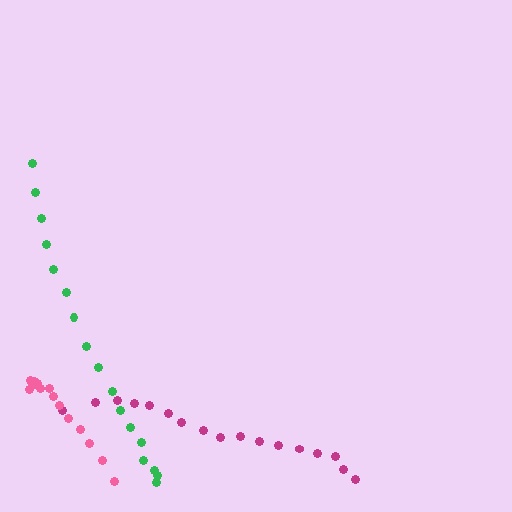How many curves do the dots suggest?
There are 3 distinct paths.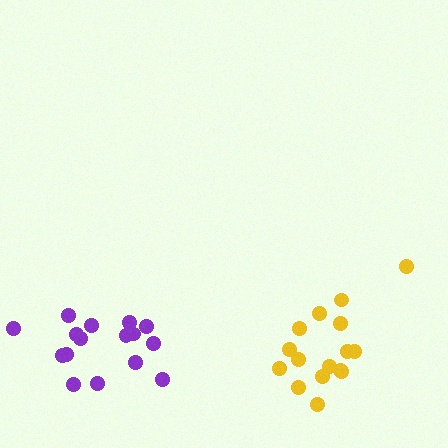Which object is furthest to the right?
The yellow cluster is rightmost.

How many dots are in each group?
Group 1: 16 dots, Group 2: 16 dots (32 total).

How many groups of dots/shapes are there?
There are 2 groups.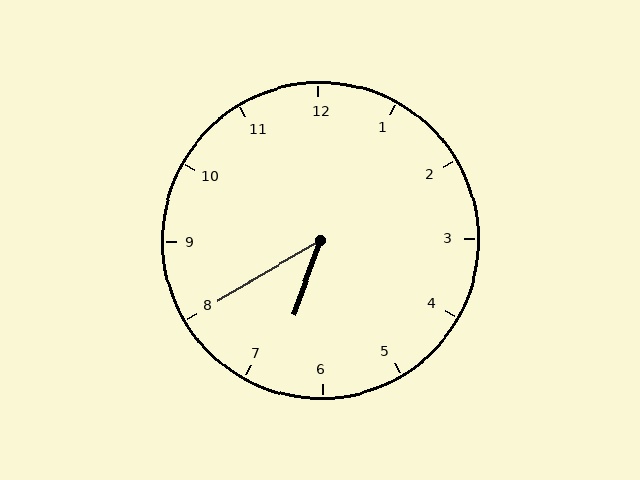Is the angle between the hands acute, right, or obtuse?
It is acute.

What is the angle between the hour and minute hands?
Approximately 40 degrees.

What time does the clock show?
6:40.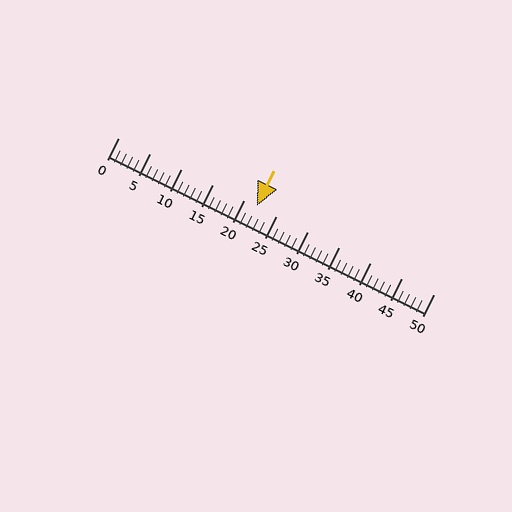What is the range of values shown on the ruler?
The ruler shows values from 0 to 50.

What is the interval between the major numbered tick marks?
The major tick marks are spaced 5 units apart.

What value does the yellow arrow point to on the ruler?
The yellow arrow points to approximately 22.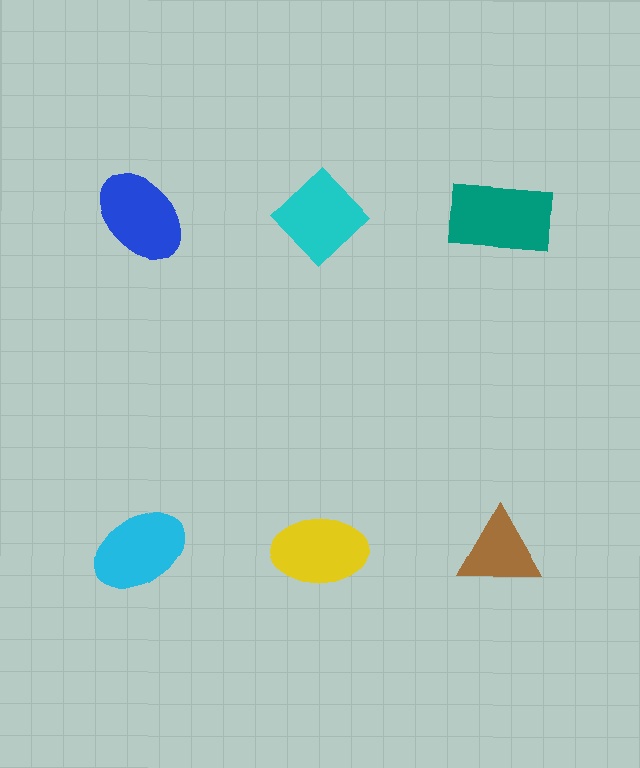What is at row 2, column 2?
A yellow ellipse.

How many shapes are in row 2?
3 shapes.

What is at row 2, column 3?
A brown triangle.